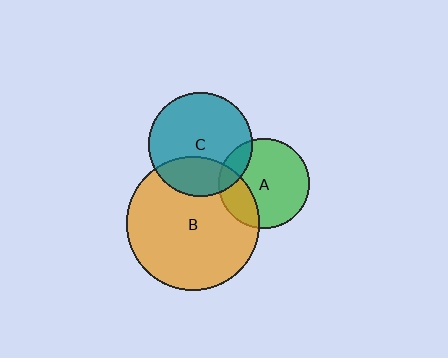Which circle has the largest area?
Circle B (orange).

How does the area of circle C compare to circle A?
Approximately 1.3 times.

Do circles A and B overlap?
Yes.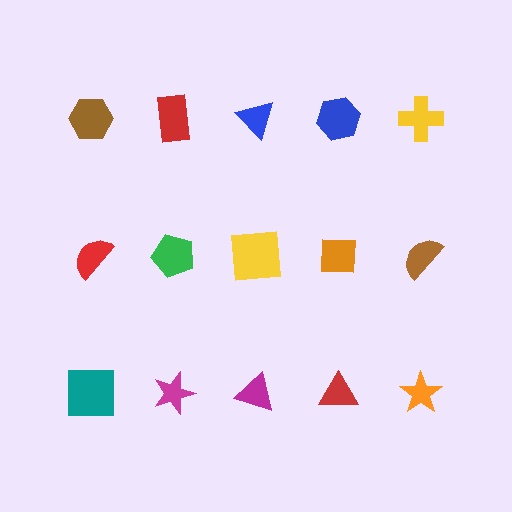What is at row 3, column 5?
An orange star.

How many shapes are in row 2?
5 shapes.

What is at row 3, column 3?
A magenta triangle.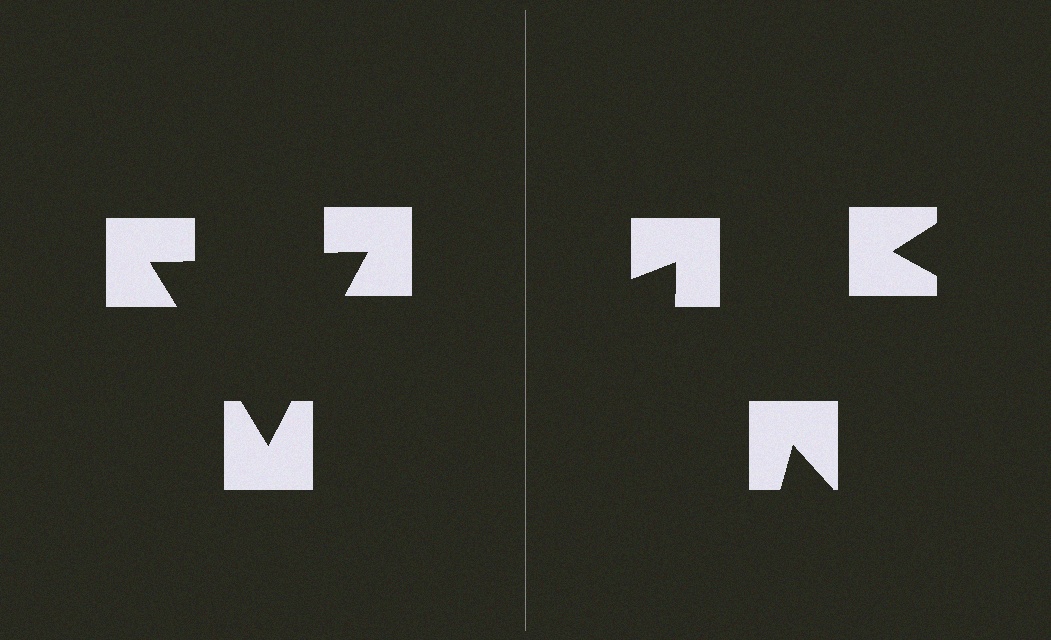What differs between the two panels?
The notched squares are positioned identically on both sides; only the wedge orientations differ. On the left they align to a triangle; on the right they are misaligned.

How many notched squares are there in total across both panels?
6 — 3 on each side.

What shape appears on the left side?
An illusory triangle.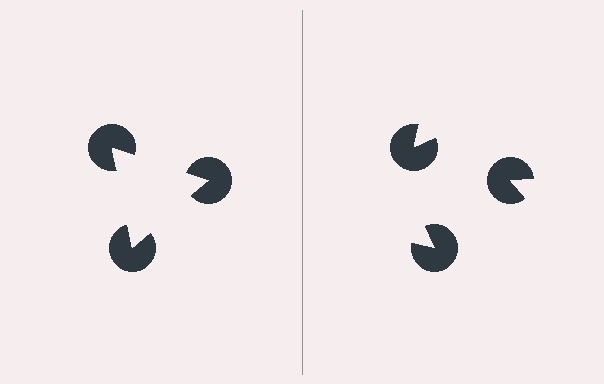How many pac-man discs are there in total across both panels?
6 — 3 on each side.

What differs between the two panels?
The pac-man discs are positioned identically on both sides; only the wedge orientations differ. On the left they align to a triangle; on the right they are misaligned.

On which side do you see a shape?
An illusory triangle appears on the left side. On the right side the wedge cuts are rotated, so no coherent shape forms.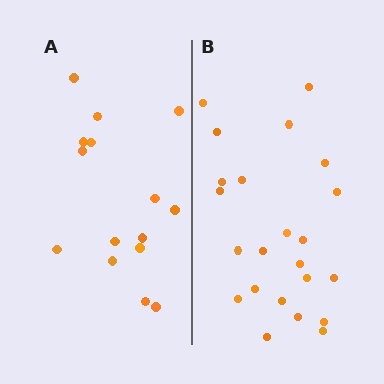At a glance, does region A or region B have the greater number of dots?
Region B (the right region) has more dots.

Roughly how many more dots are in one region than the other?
Region B has roughly 8 or so more dots than region A.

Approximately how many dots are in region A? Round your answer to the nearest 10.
About 20 dots. (The exact count is 15, which rounds to 20.)